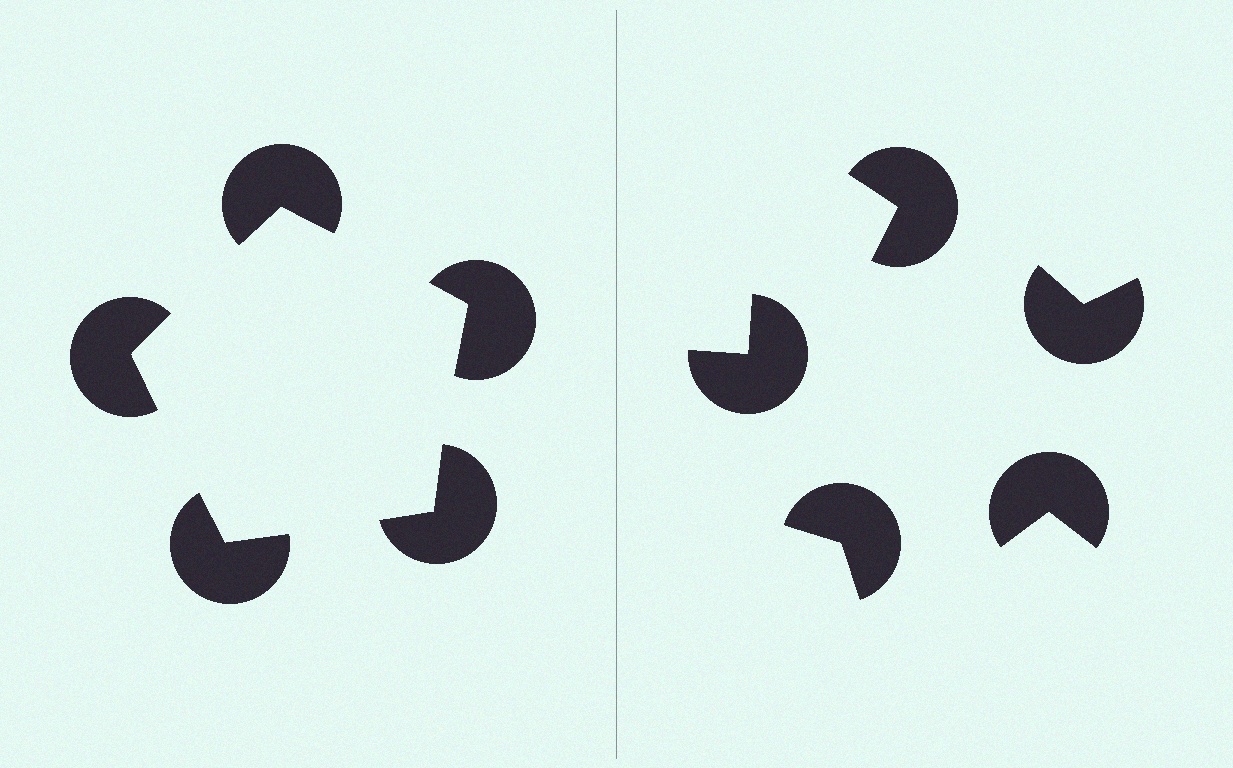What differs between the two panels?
The pac-man discs are positioned identically on both sides; only the wedge orientations differ. On the left they align to a pentagon; on the right they are misaligned.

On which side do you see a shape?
An illusory pentagon appears on the left side. On the right side the wedge cuts are rotated, so no coherent shape forms.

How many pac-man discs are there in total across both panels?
10 — 5 on each side.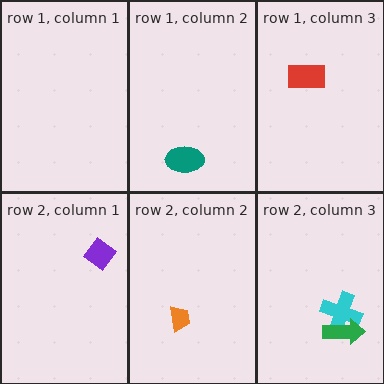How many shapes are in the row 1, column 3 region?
1.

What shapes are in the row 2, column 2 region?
The orange trapezoid.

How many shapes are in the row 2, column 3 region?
2.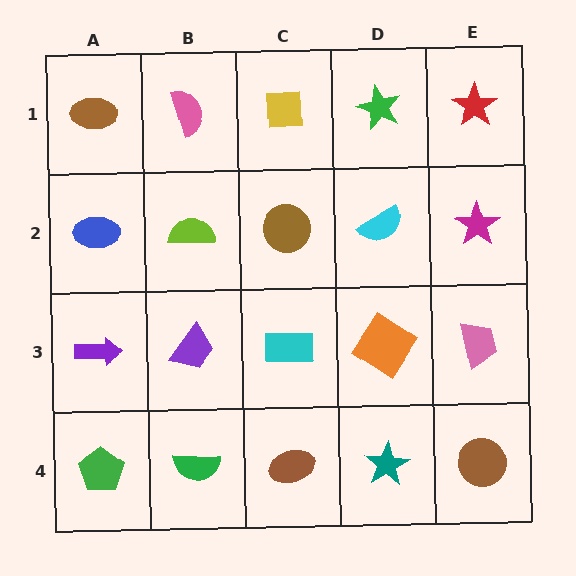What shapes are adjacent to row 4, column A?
A purple arrow (row 3, column A), a green semicircle (row 4, column B).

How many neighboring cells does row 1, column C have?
3.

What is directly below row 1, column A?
A blue ellipse.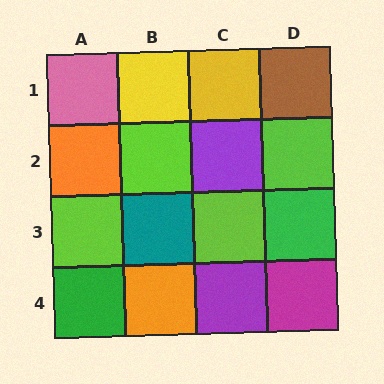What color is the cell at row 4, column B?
Orange.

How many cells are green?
2 cells are green.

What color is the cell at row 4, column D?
Magenta.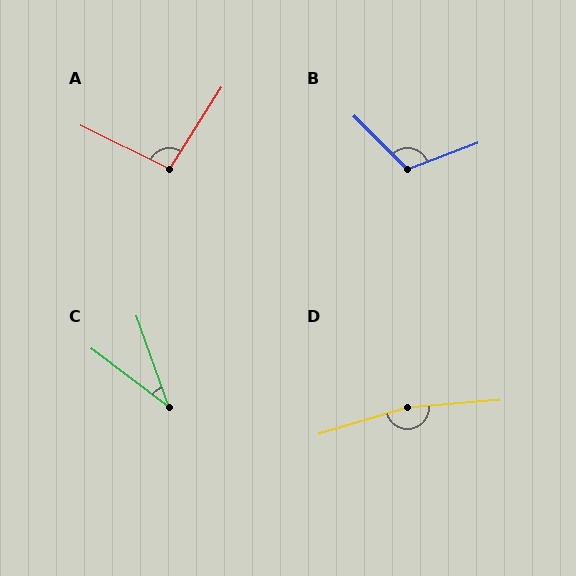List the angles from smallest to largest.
C (33°), A (96°), B (114°), D (168°).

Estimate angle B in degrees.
Approximately 114 degrees.